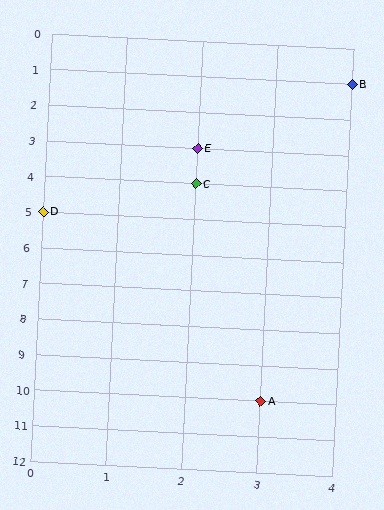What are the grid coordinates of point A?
Point A is at grid coordinates (3, 10).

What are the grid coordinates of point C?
Point C is at grid coordinates (2, 4).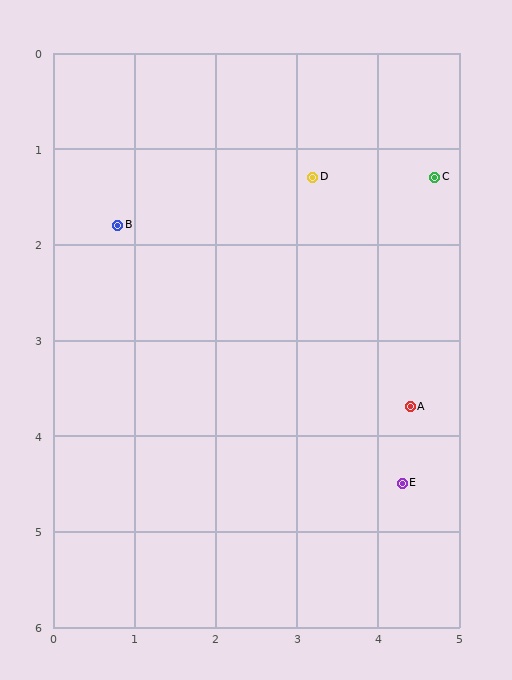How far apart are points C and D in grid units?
Points C and D are about 1.5 grid units apart.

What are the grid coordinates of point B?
Point B is at approximately (0.8, 1.8).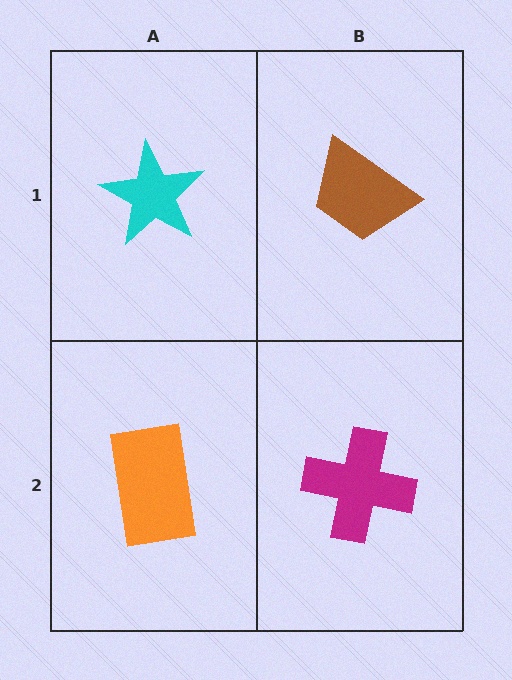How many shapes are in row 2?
2 shapes.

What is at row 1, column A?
A cyan star.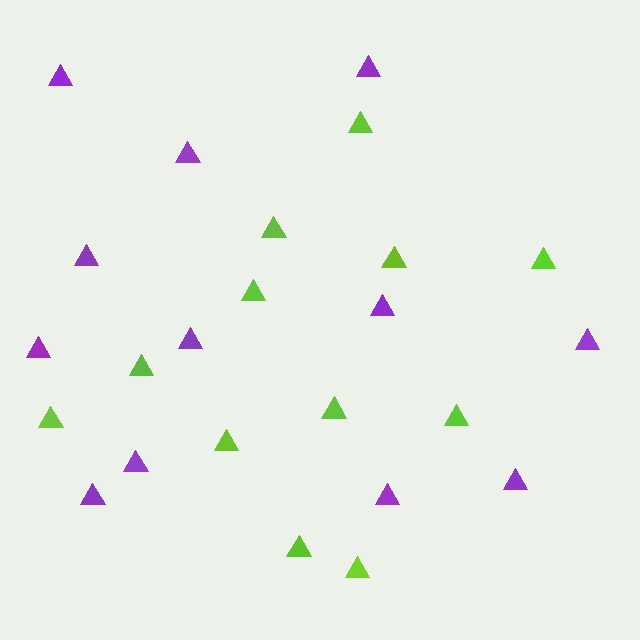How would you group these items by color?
There are 2 groups: one group of purple triangles (12) and one group of lime triangles (12).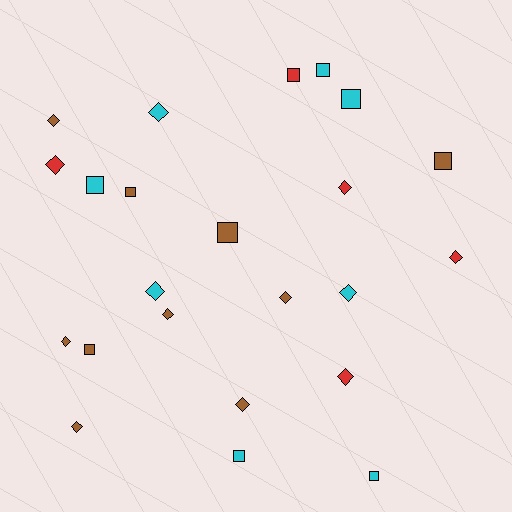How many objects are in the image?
There are 23 objects.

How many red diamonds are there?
There are 4 red diamonds.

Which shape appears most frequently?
Diamond, with 13 objects.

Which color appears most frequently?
Brown, with 10 objects.